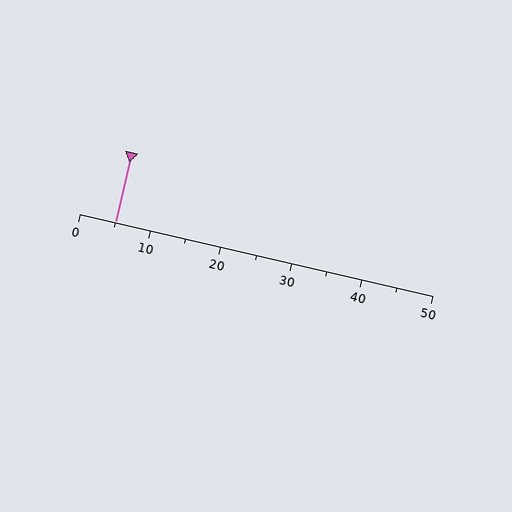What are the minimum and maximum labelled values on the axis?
The axis runs from 0 to 50.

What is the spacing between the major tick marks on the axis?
The major ticks are spaced 10 apart.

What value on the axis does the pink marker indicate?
The marker indicates approximately 5.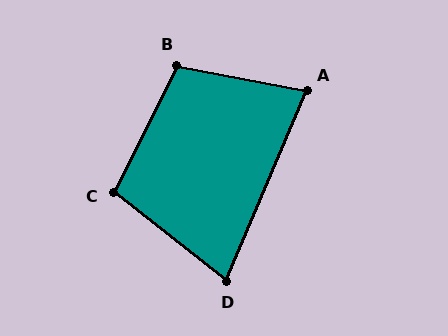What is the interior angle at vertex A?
Approximately 78 degrees (acute).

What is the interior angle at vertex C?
Approximately 102 degrees (obtuse).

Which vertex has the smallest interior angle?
D, at approximately 75 degrees.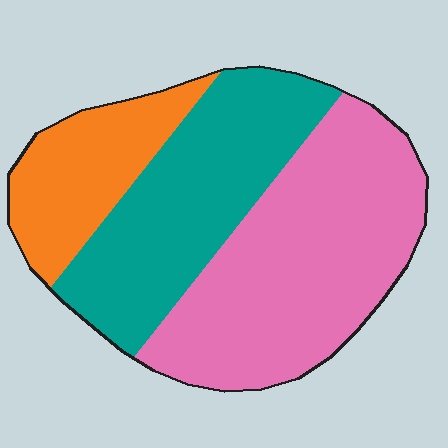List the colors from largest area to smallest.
From largest to smallest: pink, teal, orange.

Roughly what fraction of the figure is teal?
Teal covers around 35% of the figure.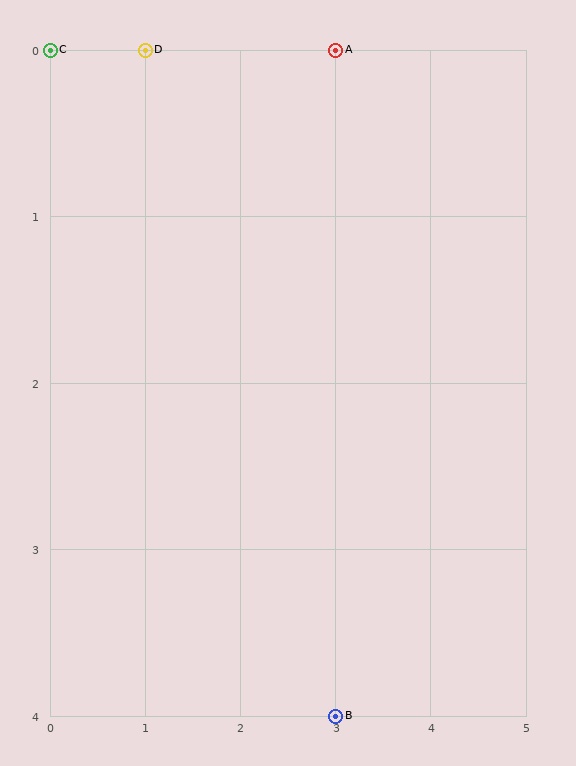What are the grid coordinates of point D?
Point D is at grid coordinates (1, 0).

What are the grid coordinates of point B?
Point B is at grid coordinates (3, 4).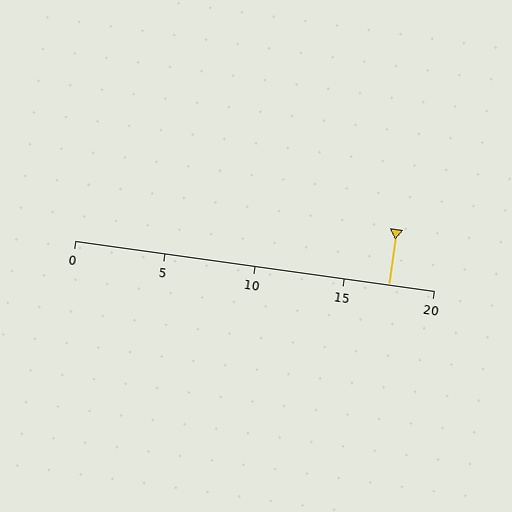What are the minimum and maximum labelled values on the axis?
The axis runs from 0 to 20.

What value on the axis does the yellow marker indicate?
The marker indicates approximately 17.5.